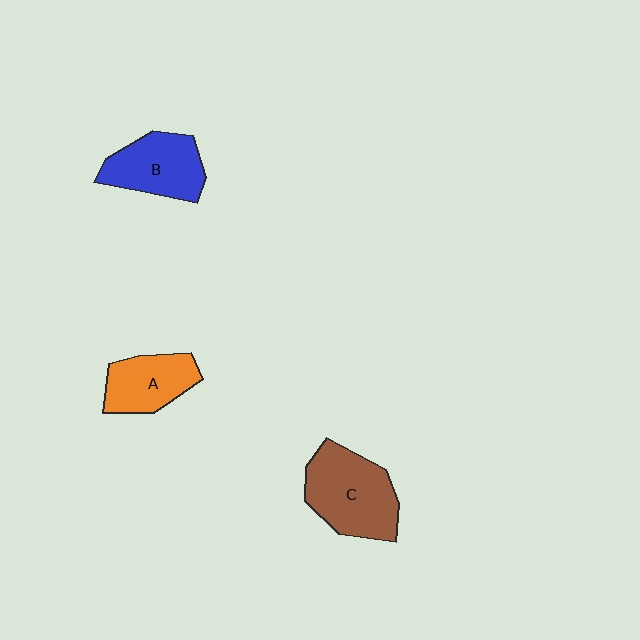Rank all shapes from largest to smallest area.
From largest to smallest: C (brown), B (blue), A (orange).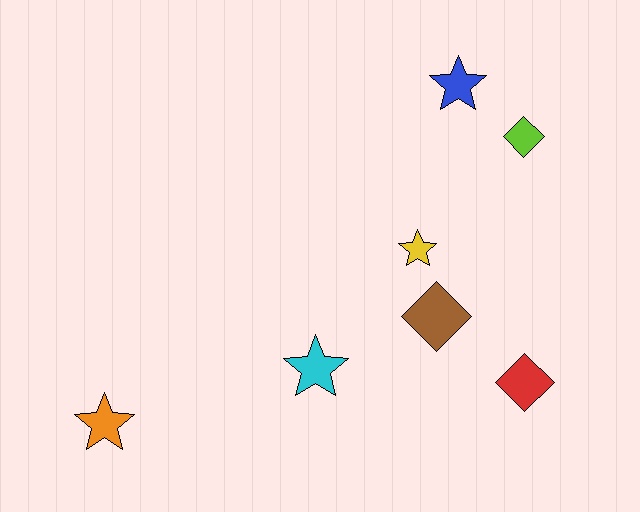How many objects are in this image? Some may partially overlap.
There are 7 objects.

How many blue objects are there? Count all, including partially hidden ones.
There is 1 blue object.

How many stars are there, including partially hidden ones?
There are 4 stars.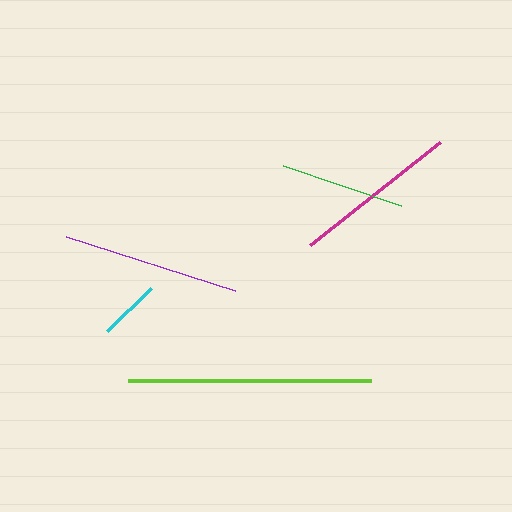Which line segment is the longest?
The lime line is the longest at approximately 243 pixels.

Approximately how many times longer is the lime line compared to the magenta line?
The lime line is approximately 1.5 times the length of the magenta line.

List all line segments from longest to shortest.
From longest to shortest: lime, purple, magenta, green, cyan.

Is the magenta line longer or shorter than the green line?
The magenta line is longer than the green line.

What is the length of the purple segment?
The purple segment is approximately 178 pixels long.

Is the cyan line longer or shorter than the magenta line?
The magenta line is longer than the cyan line.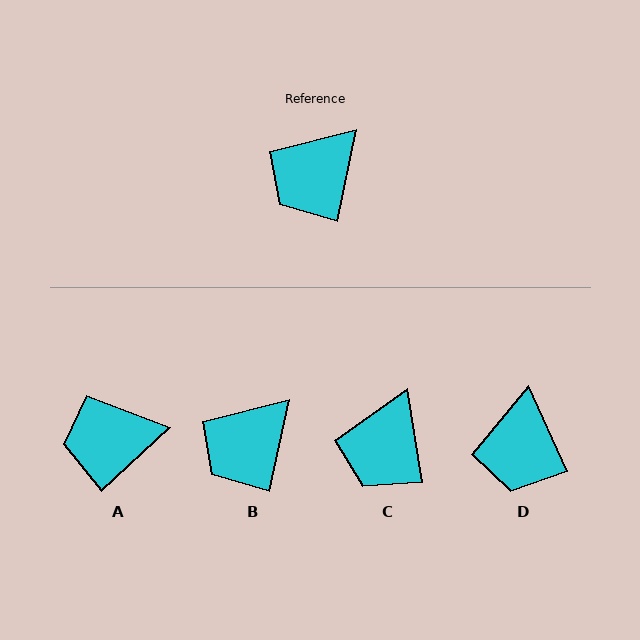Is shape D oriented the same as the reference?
No, it is off by about 36 degrees.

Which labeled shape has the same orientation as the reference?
B.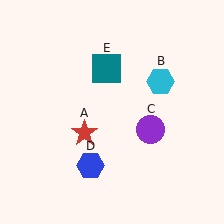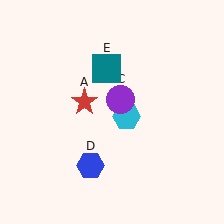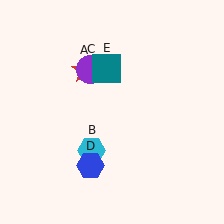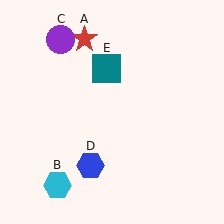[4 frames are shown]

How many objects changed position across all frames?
3 objects changed position: red star (object A), cyan hexagon (object B), purple circle (object C).